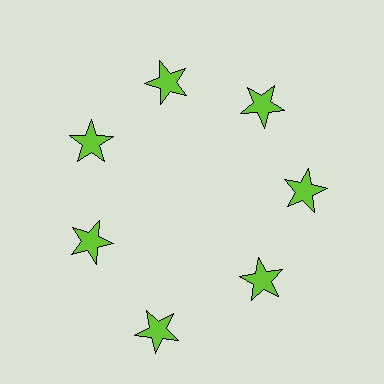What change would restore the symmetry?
The symmetry would be restored by moving it inward, back onto the ring so that all 7 stars sit at equal angles and equal distance from the center.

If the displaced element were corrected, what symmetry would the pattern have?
It would have 7-fold rotational symmetry — the pattern would map onto itself every 51 degrees.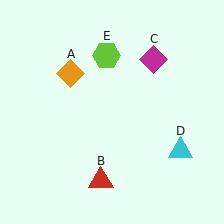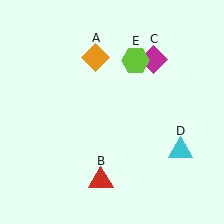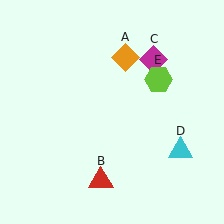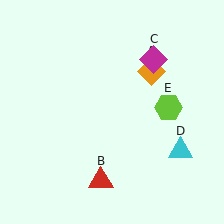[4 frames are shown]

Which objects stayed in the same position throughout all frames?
Red triangle (object B) and magenta diamond (object C) and cyan triangle (object D) remained stationary.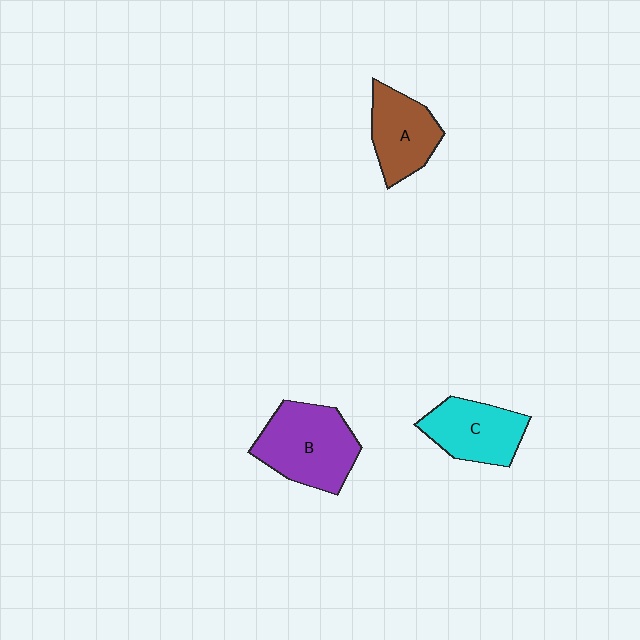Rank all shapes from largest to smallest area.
From largest to smallest: B (purple), C (cyan), A (brown).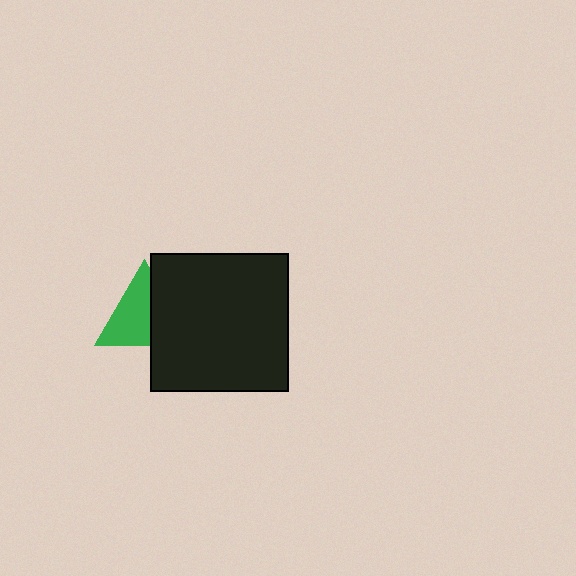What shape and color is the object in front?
The object in front is a black square.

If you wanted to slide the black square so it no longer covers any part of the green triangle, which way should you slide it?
Slide it right — that is the most direct way to separate the two shapes.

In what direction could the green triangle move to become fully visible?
The green triangle could move left. That would shift it out from behind the black square entirely.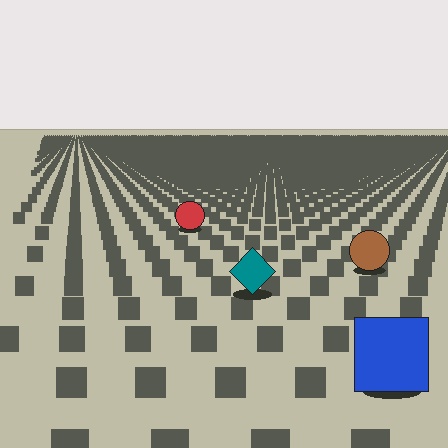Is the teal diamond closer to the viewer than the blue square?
No. The blue square is closer — you can tell from the texture gradient: the ground texture is coarser near it.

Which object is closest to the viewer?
The blue square is closest. The texture marks near it are larger and more spread out.